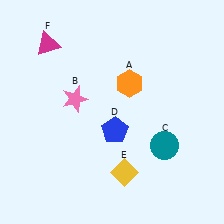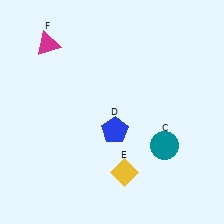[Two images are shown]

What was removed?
The orange hexagon (A), the pink star (B) were removed in Image 2.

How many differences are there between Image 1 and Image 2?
There are 2 differences between the two images.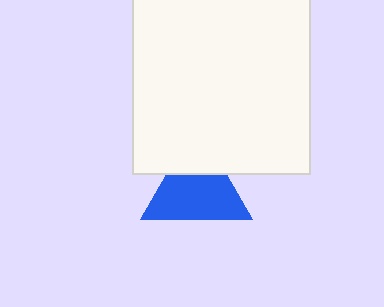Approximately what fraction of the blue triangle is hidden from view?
Roughly 30% of the blue triangle is hidden behind the white square.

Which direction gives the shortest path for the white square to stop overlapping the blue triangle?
Moving up gives the shortest separation.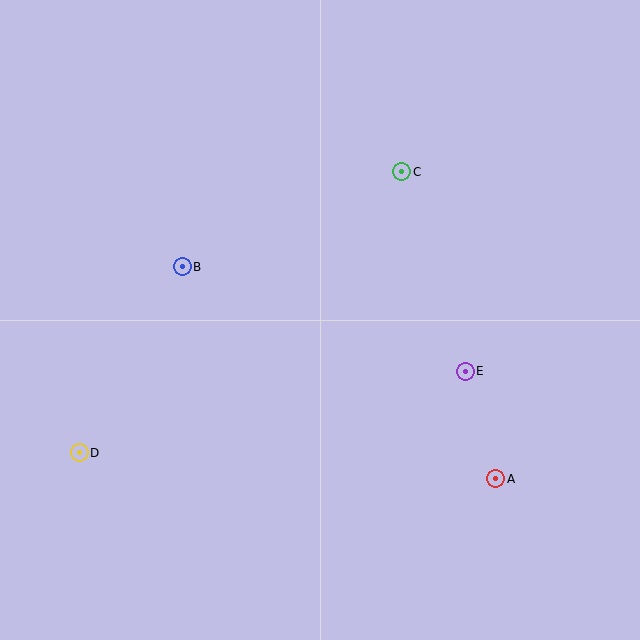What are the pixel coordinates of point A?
Point A is at (495, 479).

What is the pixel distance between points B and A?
The distance between B and A is 378 pixels.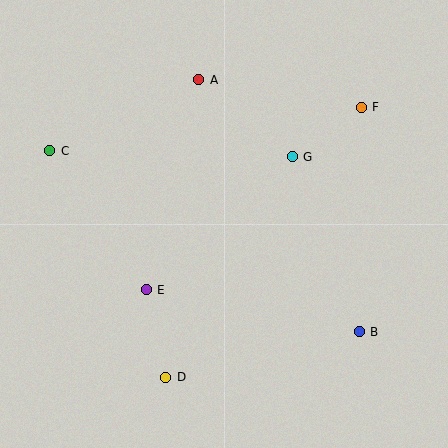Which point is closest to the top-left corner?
Point C is closest to the top-left corner.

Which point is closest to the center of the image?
Point G at (292, 157) is closest to the center.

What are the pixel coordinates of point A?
Point A is at (199, 80).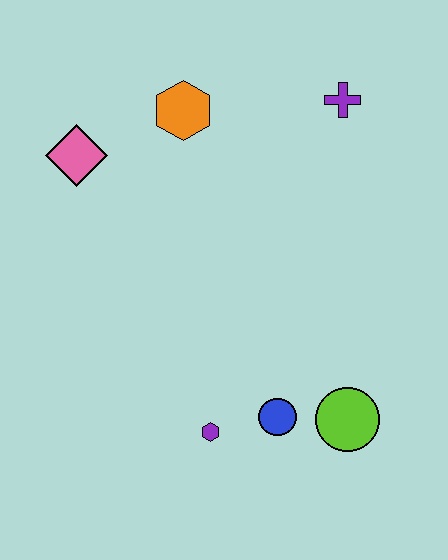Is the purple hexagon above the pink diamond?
No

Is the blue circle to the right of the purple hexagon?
Yes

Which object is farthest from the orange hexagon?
The lime circle is farthest from the orange hexagon.